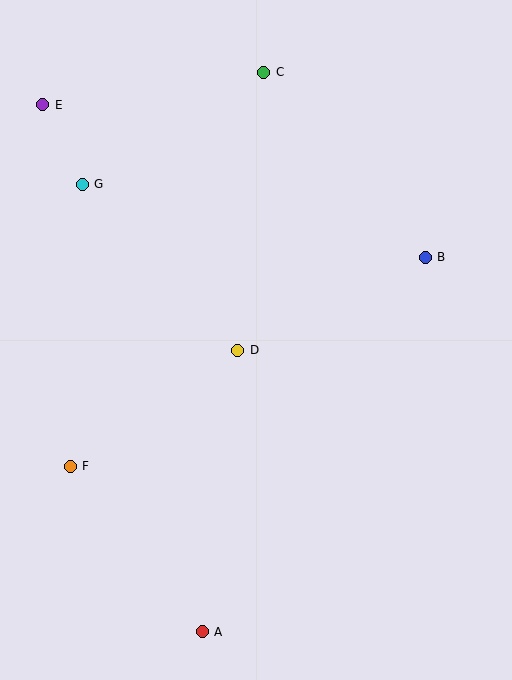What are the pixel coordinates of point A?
Point A is at (202, 632).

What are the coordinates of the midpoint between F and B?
The midpoint between F and B is at (248, 362).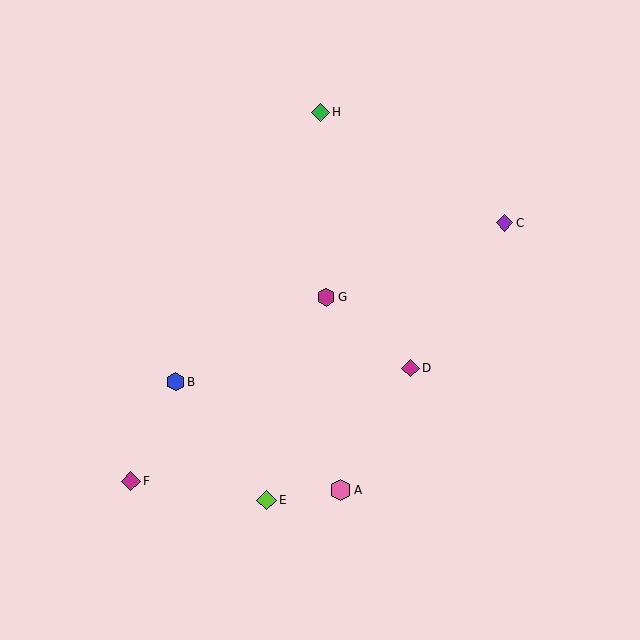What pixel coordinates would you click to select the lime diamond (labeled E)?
Click at (267, 500) to select the lime diamond E.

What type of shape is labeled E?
Shape E is a lime diamond.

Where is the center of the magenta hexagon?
The center of the magenta hexagon is at (326, 297).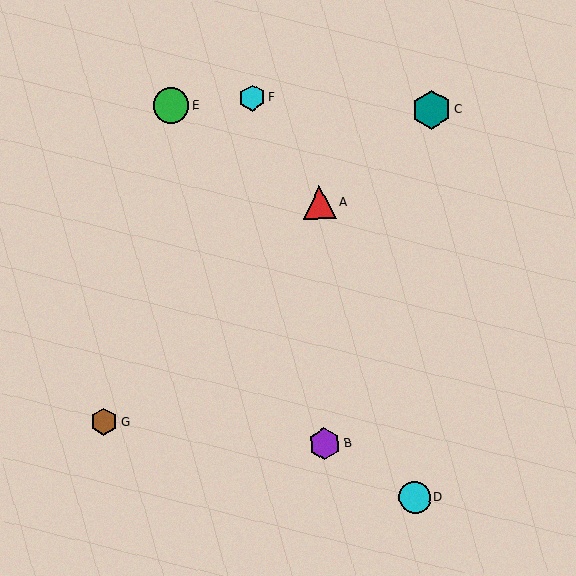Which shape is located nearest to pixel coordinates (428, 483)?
The cyan circle (labeled D) at (415, 497) is nearest to that location.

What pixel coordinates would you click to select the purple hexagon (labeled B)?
Click at (324, 444) to select the purple hexagon B.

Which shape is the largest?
The teal hexagon (labeled C) is the largest.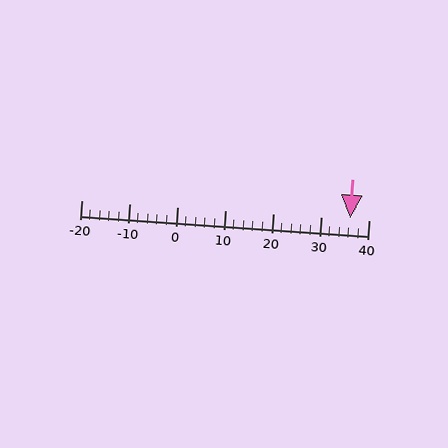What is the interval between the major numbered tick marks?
The major tick marks are spaced 10 units apart.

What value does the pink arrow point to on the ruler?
The pink arrow points to approximately 36.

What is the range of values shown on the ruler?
The ruler shows values from -20 to 40.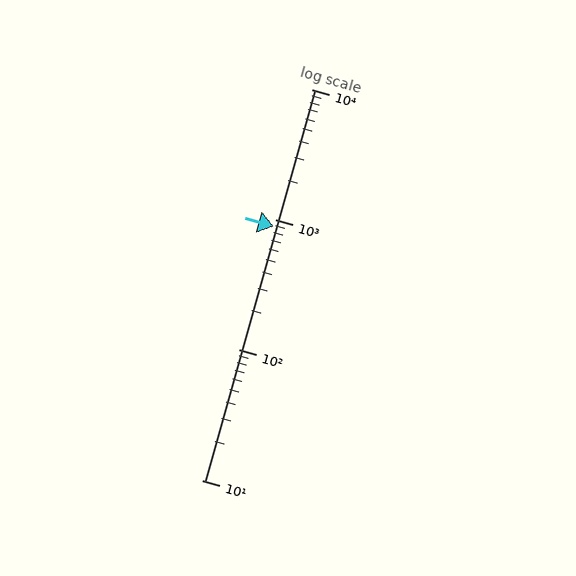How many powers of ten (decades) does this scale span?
The scale spans 3 decades, from 10 to 10000.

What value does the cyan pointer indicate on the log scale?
The pointer indicates approximately 880.